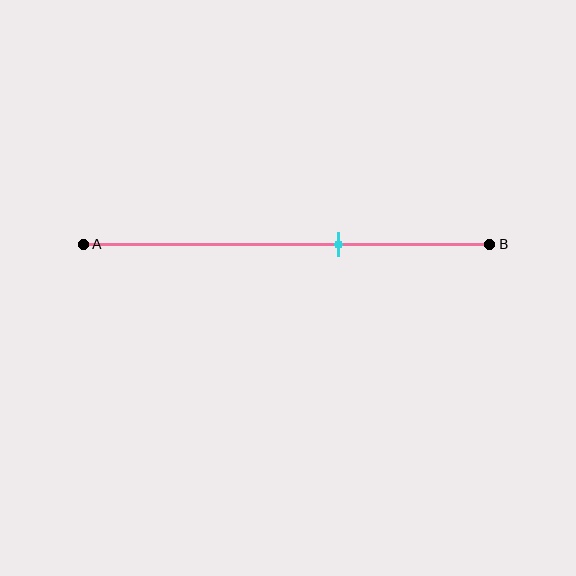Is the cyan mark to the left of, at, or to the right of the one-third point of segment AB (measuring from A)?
The cyan mark is to the right of the one-third point of segment AB.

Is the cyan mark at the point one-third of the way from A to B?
No, the mark is at about 65% from A, not at the 33% one-third point.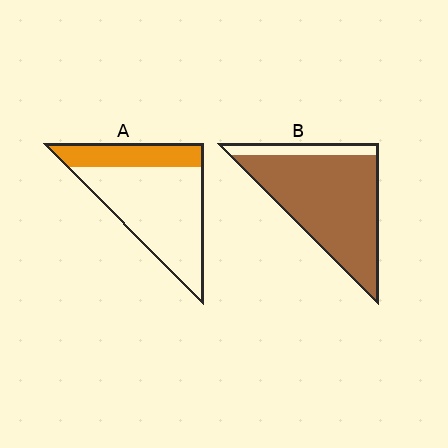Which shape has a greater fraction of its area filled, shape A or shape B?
Shape B.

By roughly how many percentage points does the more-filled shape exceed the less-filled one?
By roughly 60 percentage points (B over A).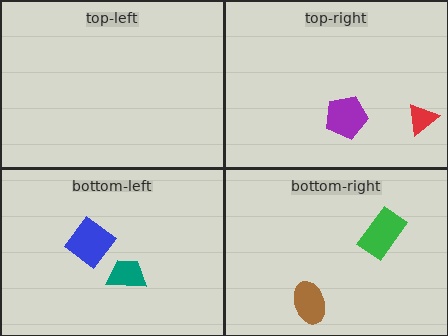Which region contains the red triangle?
The top-right region.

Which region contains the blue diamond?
The bottom-left region.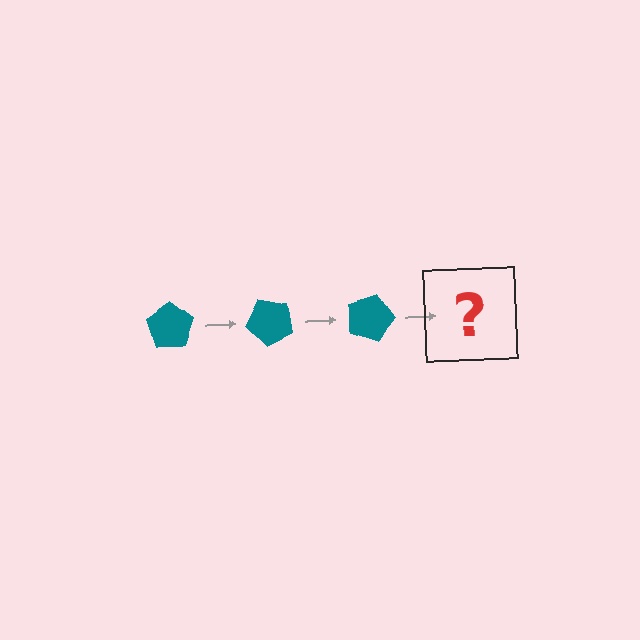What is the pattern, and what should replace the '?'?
The pattern is that the pentagon rotates 45 degrees each step. The '?' should be a teal pentagon rotated 135 degrees.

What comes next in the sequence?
The next element should be a teal pentagon rotated 135 degrees.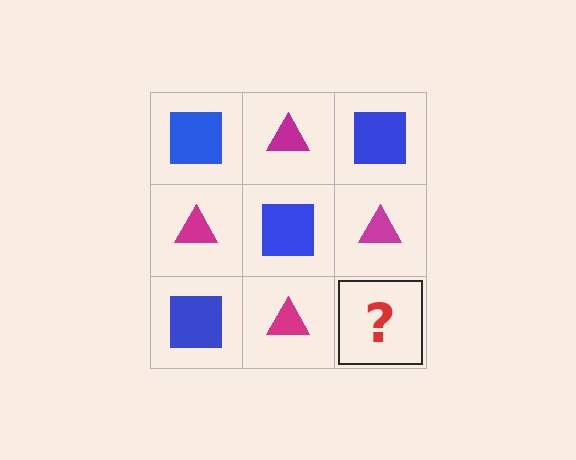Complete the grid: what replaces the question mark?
The question mark should be replaced with a blue square.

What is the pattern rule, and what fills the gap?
The rule is that it alternates blue square and magenta triangle in a checkerboard pattern. The gap should be filled with a blue square.